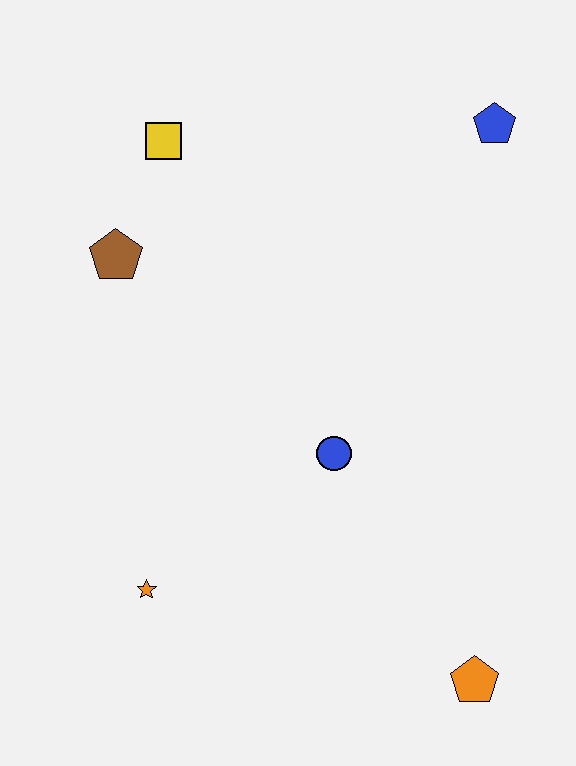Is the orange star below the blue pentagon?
Yes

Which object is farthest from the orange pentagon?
The yellow square is farthest from the orange pentagon.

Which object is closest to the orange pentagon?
The blue circle is closest to the orange pentagon.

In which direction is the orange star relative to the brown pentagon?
The orange star is below the brown pentagon.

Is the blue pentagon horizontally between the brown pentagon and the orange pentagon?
No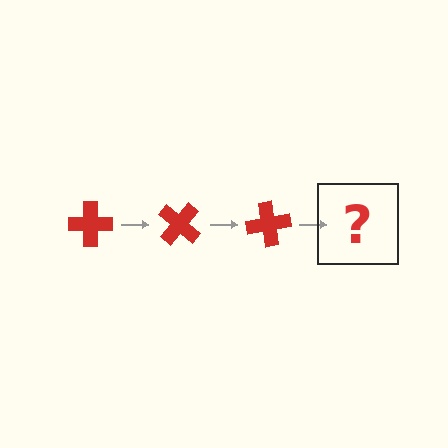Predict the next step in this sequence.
The next step is a red cross rotated 120 degrees.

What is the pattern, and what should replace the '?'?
The pattern is that the cross rotates 40 degrees each step. The '?' should be a red cross rotated 120 degrees.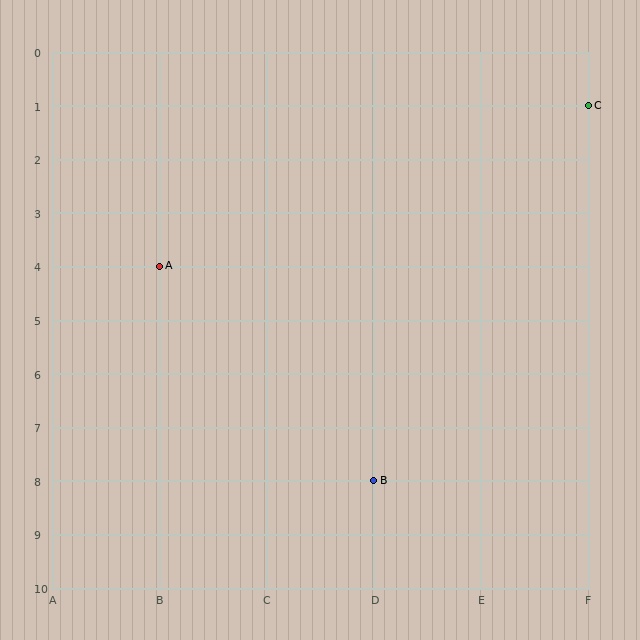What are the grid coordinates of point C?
Point C is at grid coordinates (F, 1).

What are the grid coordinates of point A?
Point A is at grid coordinates (B, 4).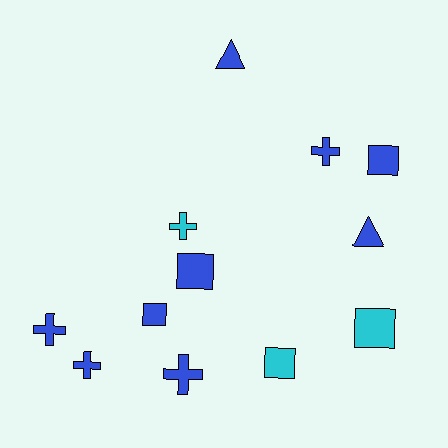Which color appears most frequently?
Blue, with 9 objects.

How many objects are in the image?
There are 12 objects.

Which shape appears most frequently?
Square, with 5 objects.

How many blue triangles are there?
There are 2 blue triangles.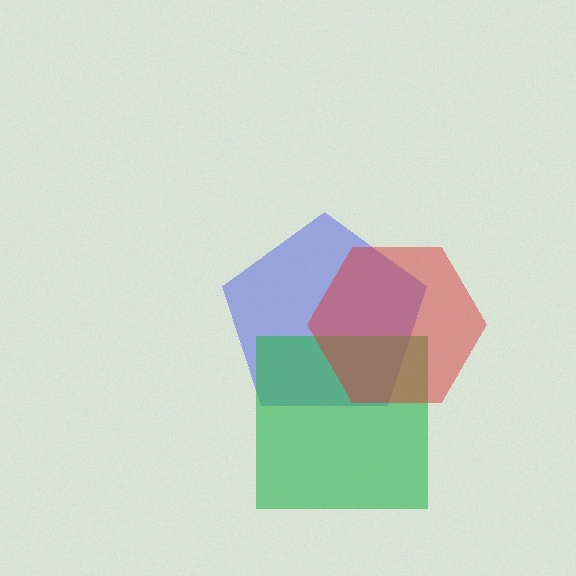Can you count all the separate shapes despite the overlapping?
Yes, there are 3 separate shapes.